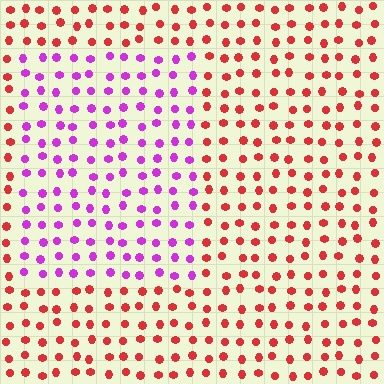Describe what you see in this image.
The image is filled with small red elements in a uniform arrangement. A rectangle-shaped region is visible where the elements are tinted to a slightly different hue, forming a subtle color boundary.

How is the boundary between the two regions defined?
The boundary is defined purely by a slight shift in hue (about 61 degrees). Spacing, size, and orientation are identical on both sides.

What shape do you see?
I see a rectangle.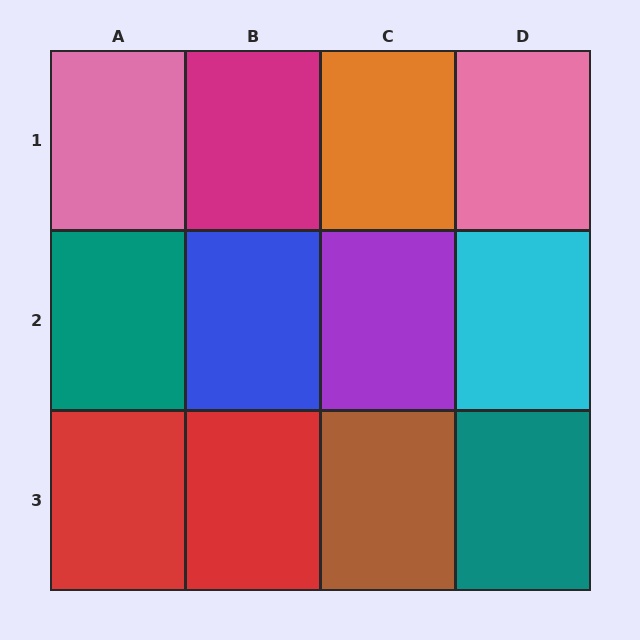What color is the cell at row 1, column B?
Magenta.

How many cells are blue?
1 cell is blue.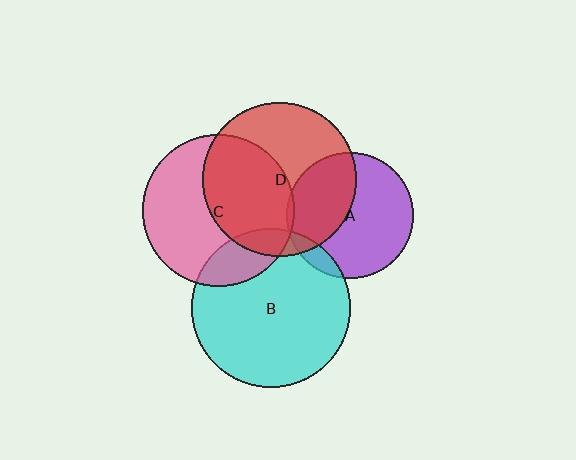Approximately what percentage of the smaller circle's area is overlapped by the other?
Approximately 10%.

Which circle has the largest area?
Circle B (cyan).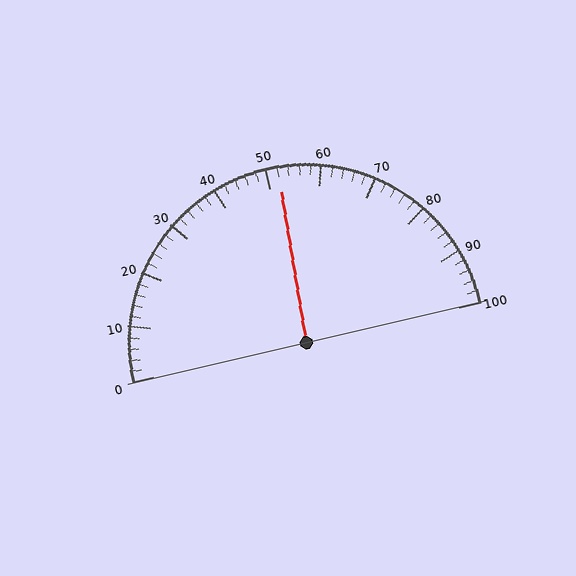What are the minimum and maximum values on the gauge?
The gauge ranges from 0 to 100.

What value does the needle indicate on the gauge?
The needle indicates approximately 52.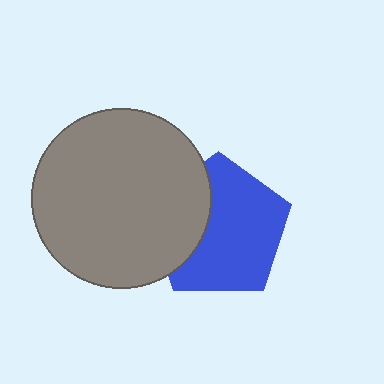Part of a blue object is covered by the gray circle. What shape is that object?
It is a pentagon.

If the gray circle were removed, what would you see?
You would see the complete blue pentagon.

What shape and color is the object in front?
The object in front is a gray circle.